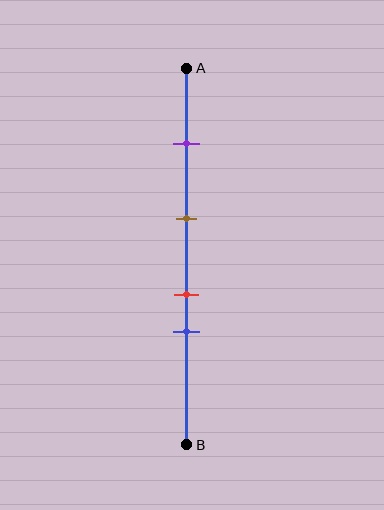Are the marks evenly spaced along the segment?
No, the marks are not evenly spaced.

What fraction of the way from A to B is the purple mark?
The purple mark is approximately 20% (0.2) of the way from A to B.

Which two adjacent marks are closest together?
The red and blue marks are the closest adjacent pair.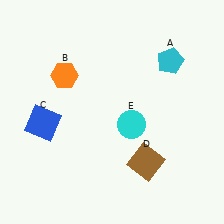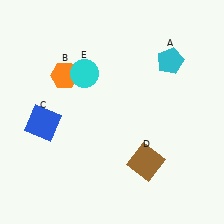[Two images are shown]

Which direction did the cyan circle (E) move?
The cyan circle (E) moved up.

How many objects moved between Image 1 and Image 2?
1 object moved between the two images.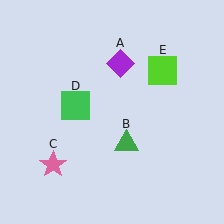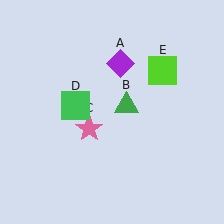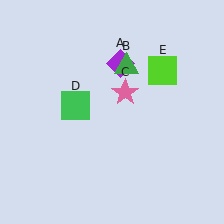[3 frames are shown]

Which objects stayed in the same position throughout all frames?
Purple diamond (object A) and green square (object D) and lime square (object E) remained stationary.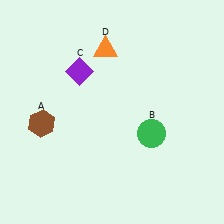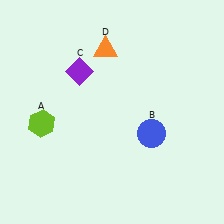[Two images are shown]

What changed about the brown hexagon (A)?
In Image 1, A is brown. In Image 2, it changed to lime.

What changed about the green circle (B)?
In Image 1, B is green. In Image 2, it changed to blue.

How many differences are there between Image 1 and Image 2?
There are 2 differences between the two images.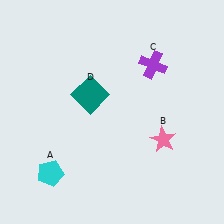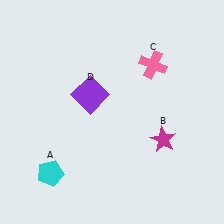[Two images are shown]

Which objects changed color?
B changed from pink to magenta. C changed from purple to pink. D changed from teal to purple.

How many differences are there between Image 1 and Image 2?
There are 3 differences between the two images.